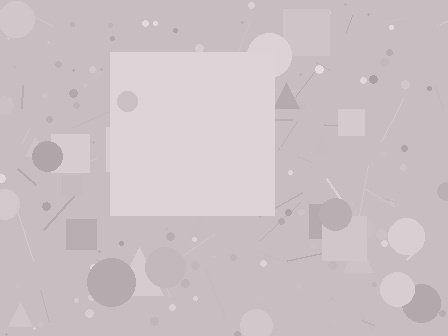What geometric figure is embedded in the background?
A square is embedded in the background.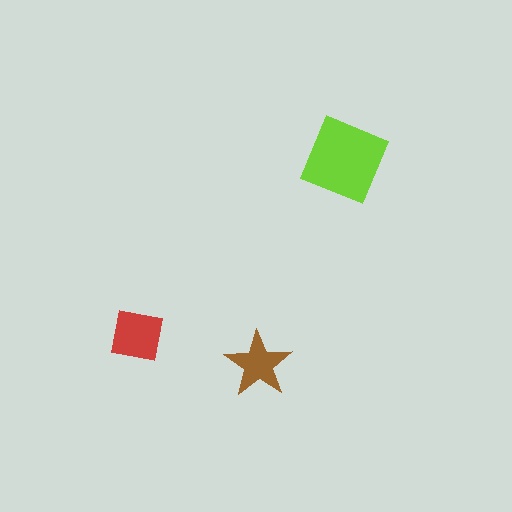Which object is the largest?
The lime square.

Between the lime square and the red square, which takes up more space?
The lime square.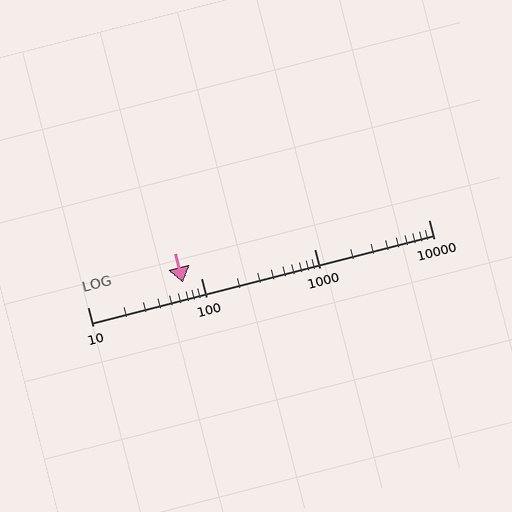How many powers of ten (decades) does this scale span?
The scale spans 3 decades, from 10 to 10000.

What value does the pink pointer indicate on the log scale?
The pointer indicates approximately 69.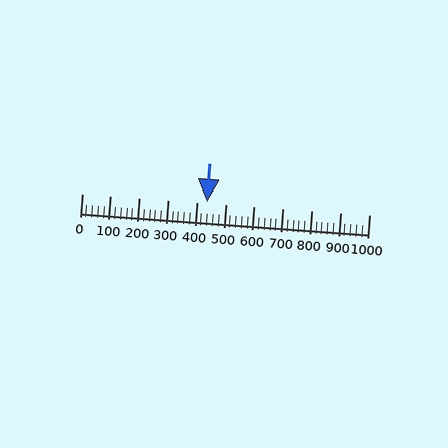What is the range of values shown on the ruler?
The ruler shows values from 0 to 1000.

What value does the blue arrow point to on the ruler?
The blue arrow points to approximately 436.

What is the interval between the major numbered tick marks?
The major tick marks are spaced 100 units apart.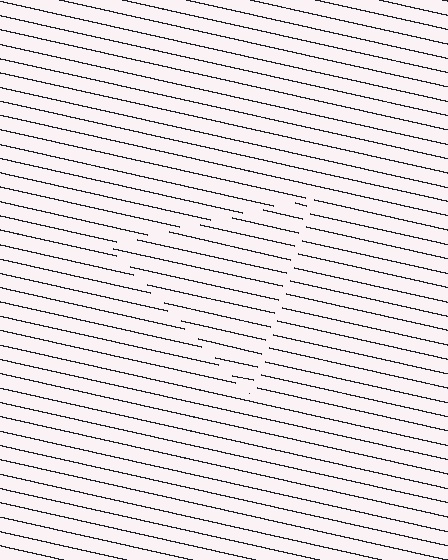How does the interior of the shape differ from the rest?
The interior of the shape contains the same grating, shifted by half a period — the contour is defined by the phase discontinuity where line-ends from the inner and outer gratings abut.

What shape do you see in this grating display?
An illusory triangle. The interior of the shape contains the same grating, shifted by half a period — the contour is defined by the phase discontinuity where line-ends from the inner and outer gratings abut.